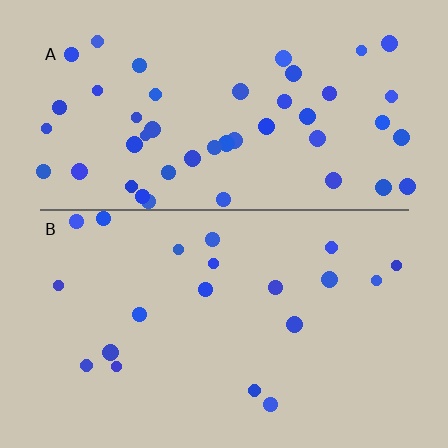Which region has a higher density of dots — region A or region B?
A (the top).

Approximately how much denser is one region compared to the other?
Approximately 2.3× — region A over region B.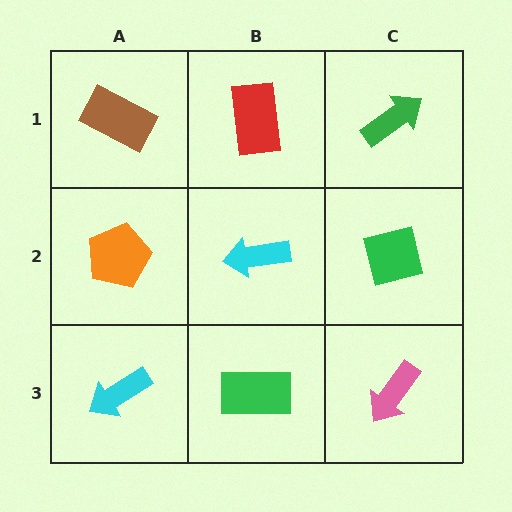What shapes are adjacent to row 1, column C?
A green square (row 2, column C), a red rectangle (row 1, column B).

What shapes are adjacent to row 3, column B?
A cyan arrow (row 2, column B), a cyan arrow (row 3, column A), a pink arrow (row 3, column C).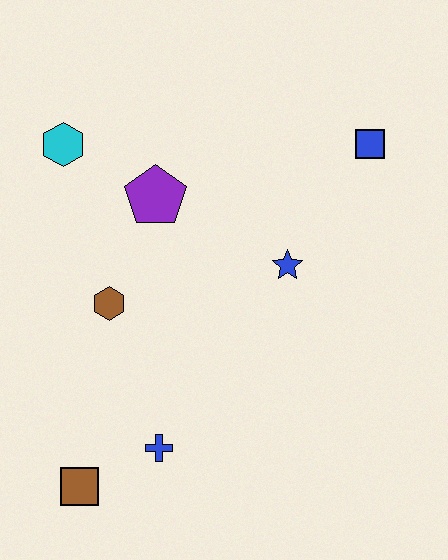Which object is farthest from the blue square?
The brown square is farthest from the blue square.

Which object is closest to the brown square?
The blue cross is closest to the brown square.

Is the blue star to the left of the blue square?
Yes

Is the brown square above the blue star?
No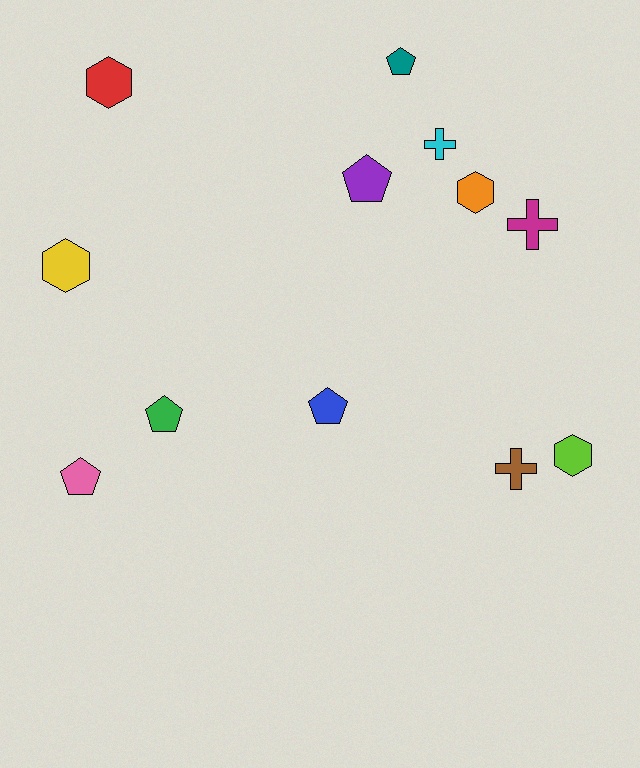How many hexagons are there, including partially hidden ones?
There are 4 hexagons.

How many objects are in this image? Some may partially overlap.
There are 12 objects.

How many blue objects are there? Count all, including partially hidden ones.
There is 1 blue object.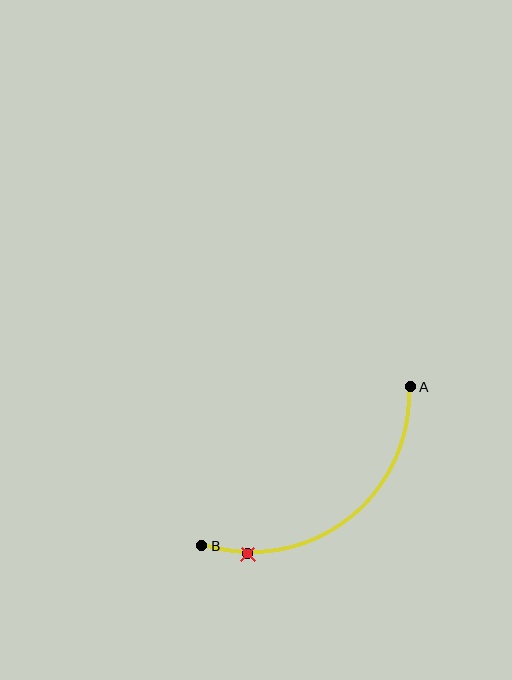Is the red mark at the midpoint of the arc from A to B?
No. The red mark lies on the arc but is closer to endpoint B. The arc midpoint would be at the point on the curve equidistant along the arc from both A and B.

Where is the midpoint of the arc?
The arc midpoint is the point on the curve farthest from the straight line joining A and B. It sits below and to the right of that line.